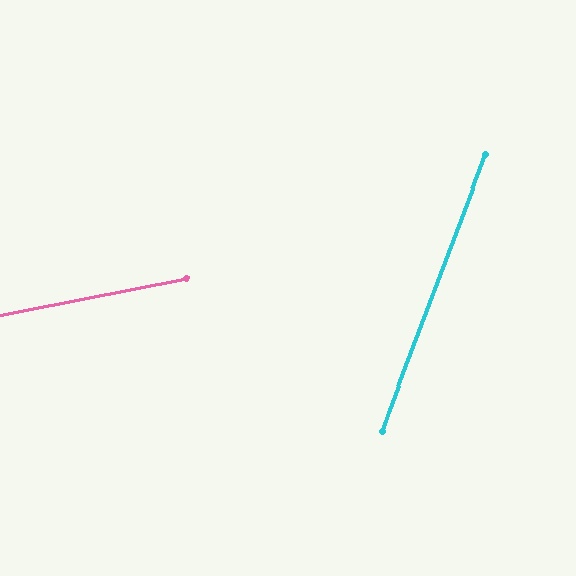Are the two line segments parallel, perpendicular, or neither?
Neither parallel nor perpendicular — they differ by about 58°.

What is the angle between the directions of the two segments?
Approximately 58 degrees.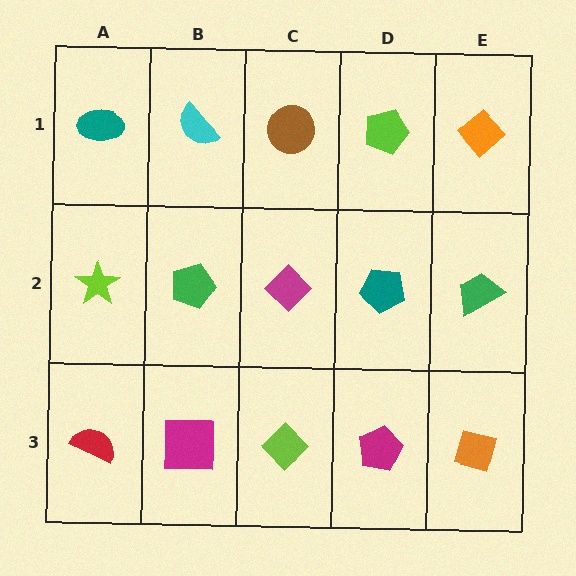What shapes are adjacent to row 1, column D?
A teal pentagon (row 2, column D), a brown circle (row 1, column C), an orange diamond (row 1, column E).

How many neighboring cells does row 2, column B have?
4.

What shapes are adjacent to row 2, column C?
A brown circle (row 1, column C), a lime diamond (row 3, column C), a green pentagon (row 2, column B), a teal pentagon (row 2, column D).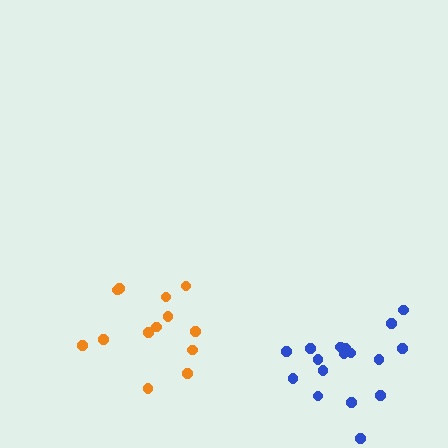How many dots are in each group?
Group 1: 17 dots, Group 2: 13 dots (30 total).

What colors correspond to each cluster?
The clusters are colored: blue, orange.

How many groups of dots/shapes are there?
There are 2 groups.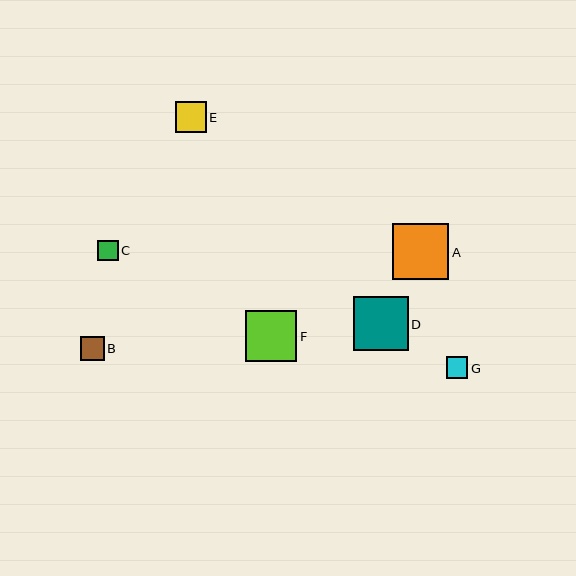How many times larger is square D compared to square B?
Square D is approximately 2.3 times the size of square B.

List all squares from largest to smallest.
From largest to smallest: A, D, F, E, B, G, C.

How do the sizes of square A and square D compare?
Square A and square D are approximately the same size.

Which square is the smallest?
Square C is the smallest with a size of approximately 20 pixels.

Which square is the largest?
Square A is the largest with a size of approximately 56 pixels.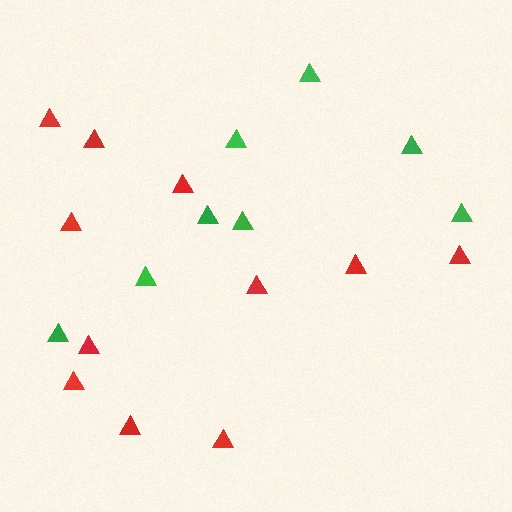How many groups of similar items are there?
There are 2 groups: one group of green triangles (8) and one group of red triangles (11).